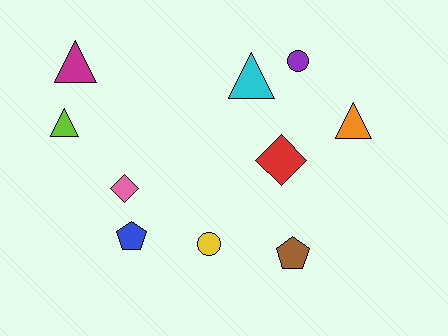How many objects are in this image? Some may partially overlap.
There are 10 objects.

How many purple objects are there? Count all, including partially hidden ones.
There is 1 purple object.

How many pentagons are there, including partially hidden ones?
There are 2 pentagons.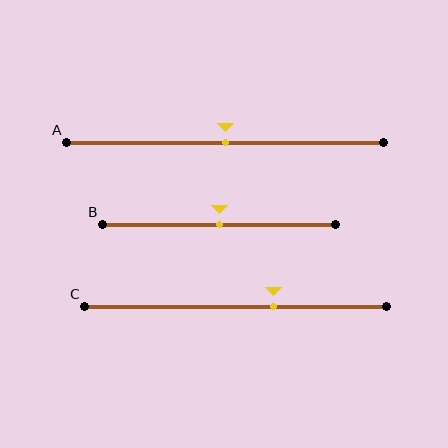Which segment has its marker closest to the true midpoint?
Segment A has its marker closest to the true midpoint.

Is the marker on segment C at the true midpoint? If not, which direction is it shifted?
No, the marker on segment C is shifted to the right by about 13% of the segment length.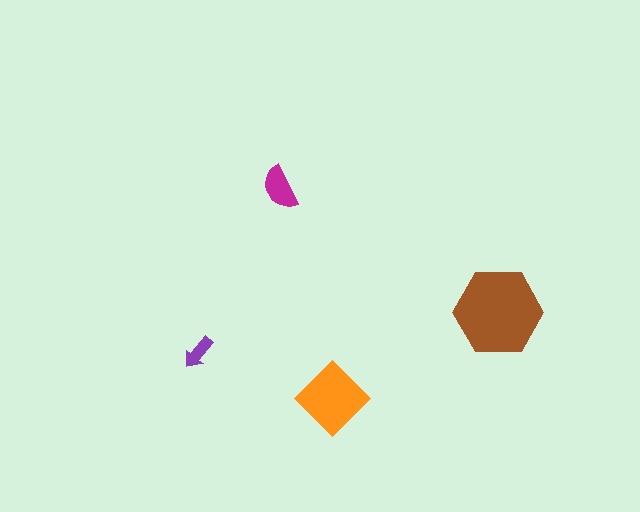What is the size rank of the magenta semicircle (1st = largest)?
3rd.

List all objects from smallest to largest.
The purple arrow, the magenta semicircle, the orange diamond, the brown hexagon.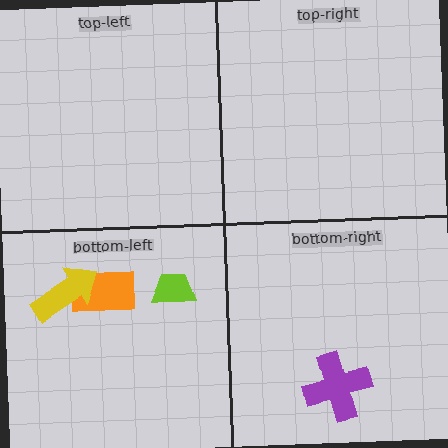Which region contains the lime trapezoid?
The bottom-left region.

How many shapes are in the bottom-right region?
1.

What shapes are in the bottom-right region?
The purple cross.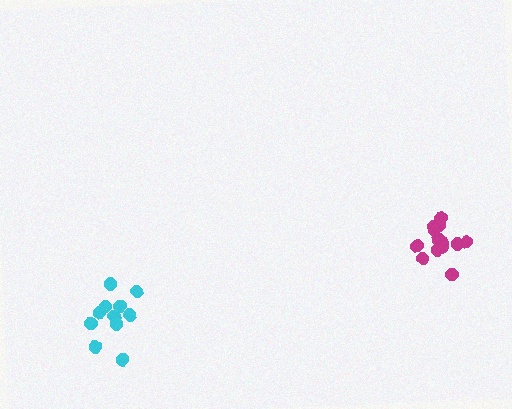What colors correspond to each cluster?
The clusters are colored: magenta, cyan.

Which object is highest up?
The magenta cluster is topmost.